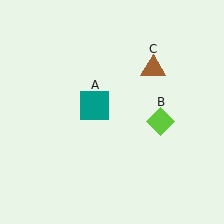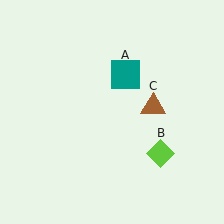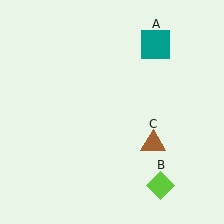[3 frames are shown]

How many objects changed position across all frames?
3 objects changed position: teal square (object A), lime diamond (object B), brown triangle (object C).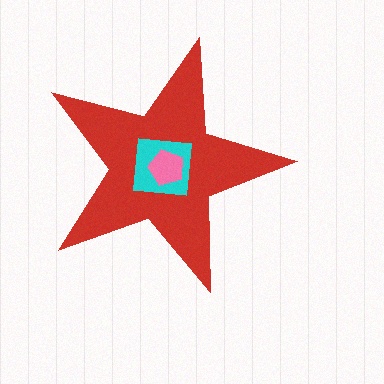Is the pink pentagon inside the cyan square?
Yes.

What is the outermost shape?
The red star.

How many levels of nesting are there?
3.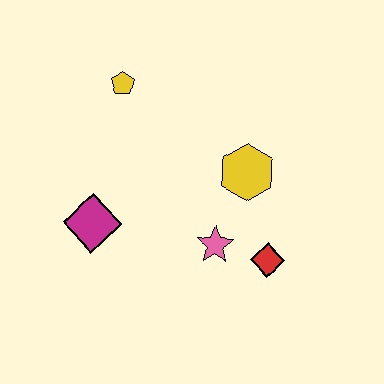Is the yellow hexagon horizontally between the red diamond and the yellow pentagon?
Yes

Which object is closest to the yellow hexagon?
The pink star is closest to the yellow hexagon.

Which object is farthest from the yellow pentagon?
The red diamond is farthest from the yellow pentagon.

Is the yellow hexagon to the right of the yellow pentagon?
Yes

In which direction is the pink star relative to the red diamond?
The pink star is to the left of the red diamond.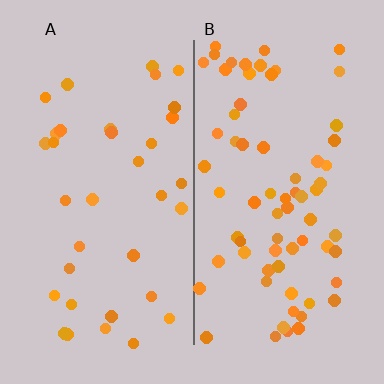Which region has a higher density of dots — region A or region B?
B (the right).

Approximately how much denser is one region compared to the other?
Approximately 1.9× — region B over region A.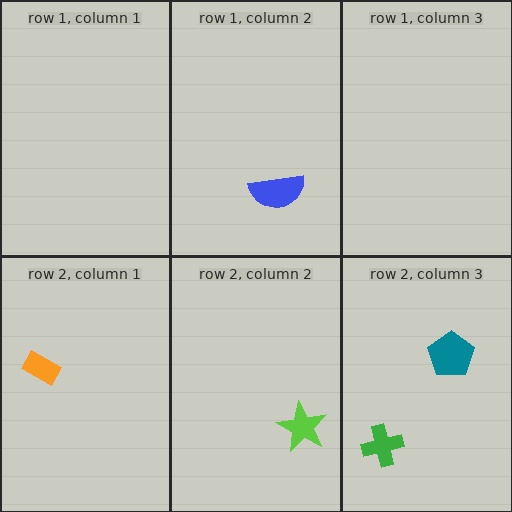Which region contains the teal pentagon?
The row 2, column 3 region.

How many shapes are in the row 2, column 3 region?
2.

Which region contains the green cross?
The row 2, column 3 region.